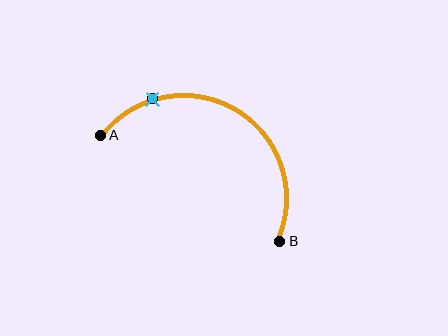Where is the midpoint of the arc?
The arc midpoint is the point on the curve farthest from the straight line joining A and B. It sits above that line.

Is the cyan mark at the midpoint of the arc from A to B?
No. The cyan mark lies on the arc but is closer to endpoint A. The arc midpoint would be at the point on the curve equidistant along the arc from both A and B.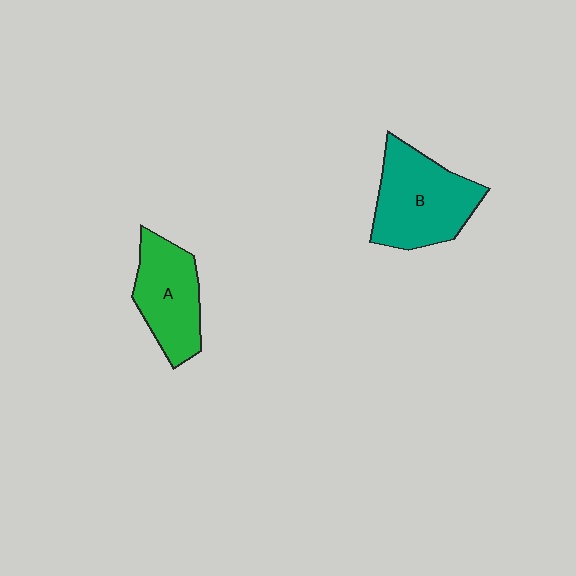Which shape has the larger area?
Shape B (teal).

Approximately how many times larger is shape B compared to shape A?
Approximately 1.3 times.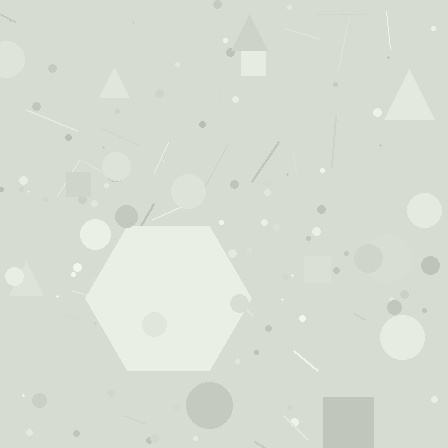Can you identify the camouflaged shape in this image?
The camouflaged shape is a hexagon.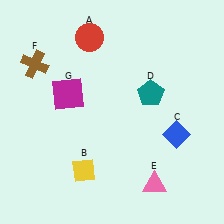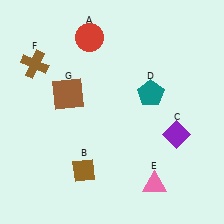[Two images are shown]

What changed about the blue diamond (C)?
In Image 1, C is blue. In Image 2, it changed to purple.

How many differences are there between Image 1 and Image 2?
There are 3 differences between the two images.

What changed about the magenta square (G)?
In Image 1, G is magenta. In Image 2, it changed to brown.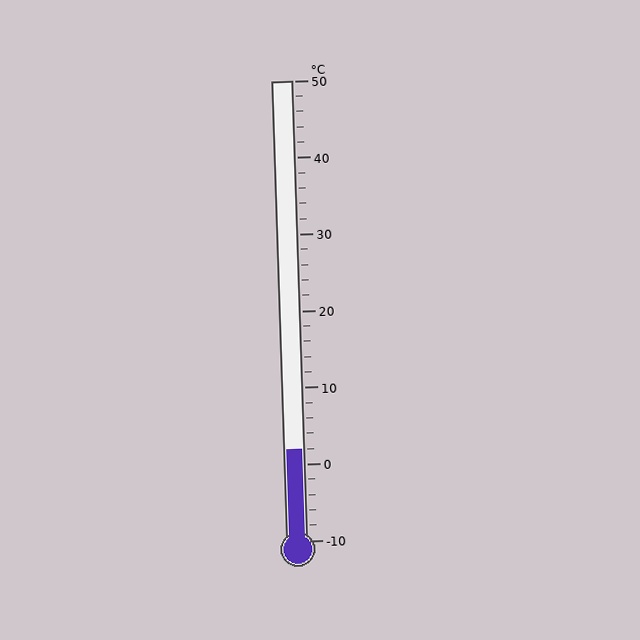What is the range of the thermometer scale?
The thermometer scale ranges from -10°C to 50°C.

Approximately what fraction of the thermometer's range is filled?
The thermometer is filled to approximately 20% of its range.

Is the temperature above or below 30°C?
The temperature is below 30°C.